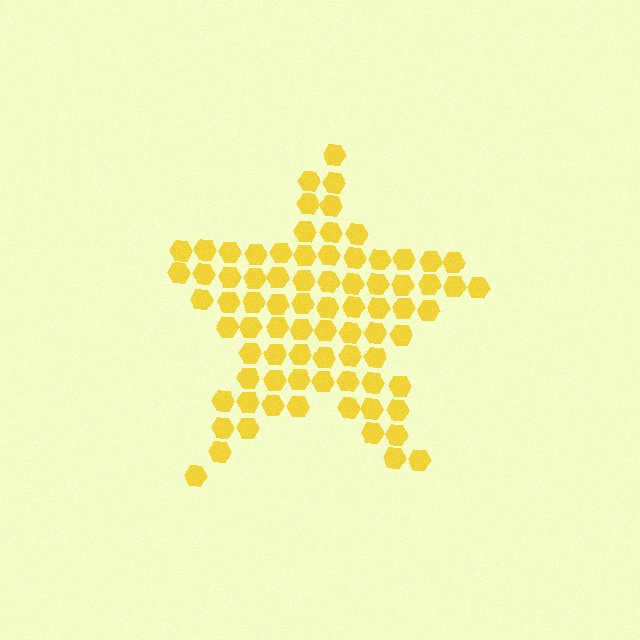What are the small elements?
The small elements are hexagons.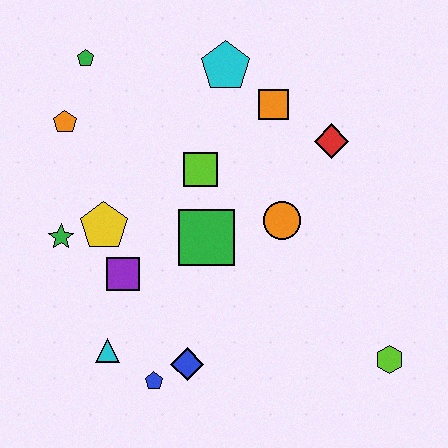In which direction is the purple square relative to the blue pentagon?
The purple square is above the blue pentagon.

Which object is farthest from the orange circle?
The green pentagon is farthest from the orange circle.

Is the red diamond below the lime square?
No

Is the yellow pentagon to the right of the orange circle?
No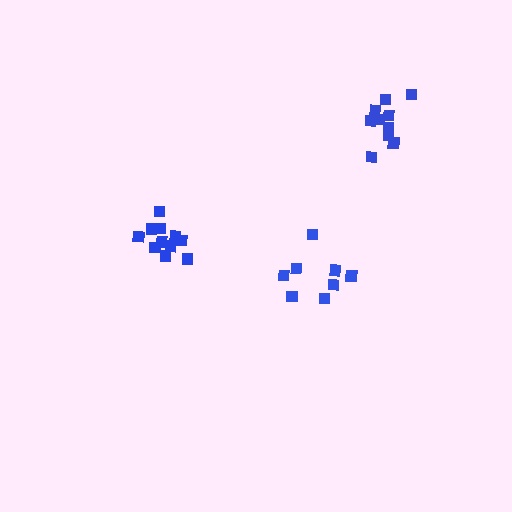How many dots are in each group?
Group 1: 11 dots, Group 2: 10 dots, Group 3: 8 dots (29 total).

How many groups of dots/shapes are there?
There are 3 groups.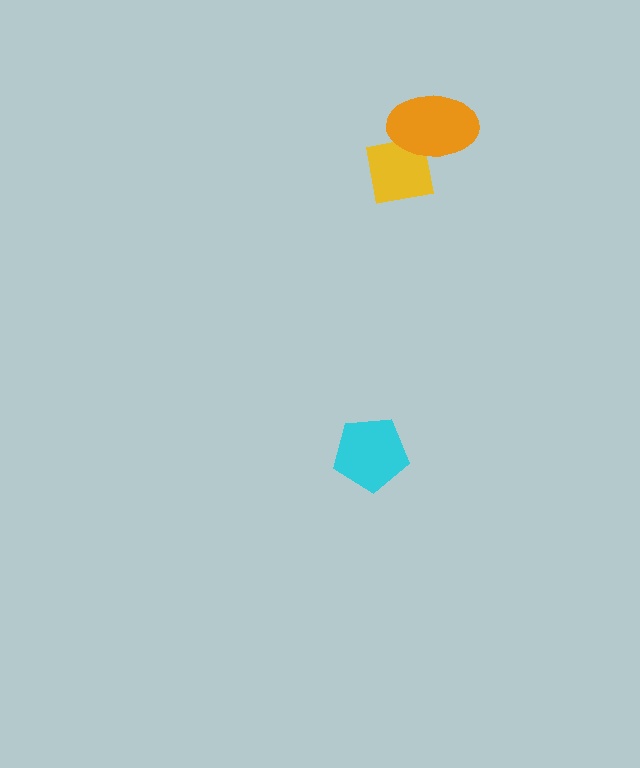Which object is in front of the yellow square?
The orange ellipse is in front of the yellow square.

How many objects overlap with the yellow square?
1 object overlaps with the yellow square.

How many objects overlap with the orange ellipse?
1 object overlaps with the orange ellipse.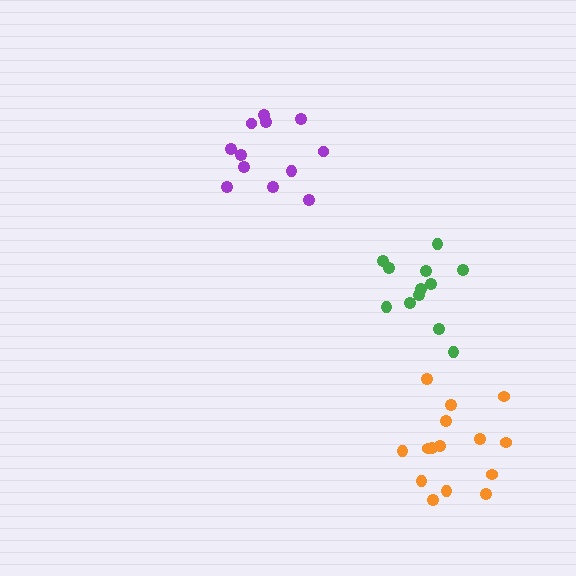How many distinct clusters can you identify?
There are 3 distinct clusters.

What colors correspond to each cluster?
The clusters are colored: orange, purple, green.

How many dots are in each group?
Group 1: 15 dots, Group 2: 12 dots, Group 3: 12 dots (39 total).